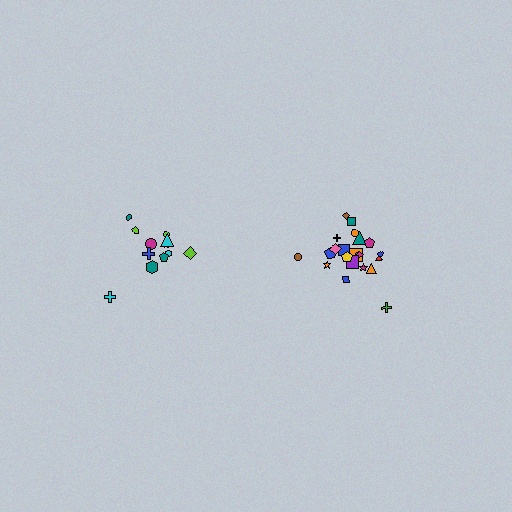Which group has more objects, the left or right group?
The right group.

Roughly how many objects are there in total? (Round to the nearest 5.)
Roughly 35 objects in total.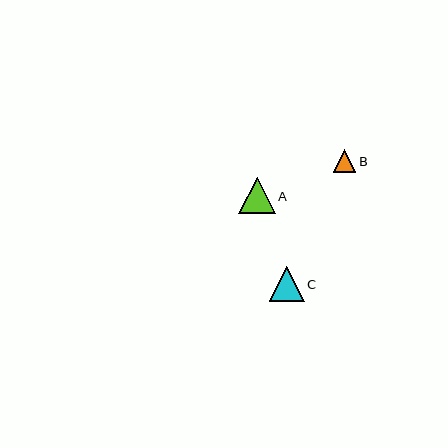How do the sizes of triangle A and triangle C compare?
Triangle A and triangle C are approximately the same size.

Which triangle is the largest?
Triangle A is the largest with a size of approximately 36 pixels.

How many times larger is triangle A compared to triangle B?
Triangle A is approximately 1.6 times the size of triangle B.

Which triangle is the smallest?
Triangle B is the smallest with a size of approximately 23 pixels.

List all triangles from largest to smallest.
From largest to smallest: A, C, B.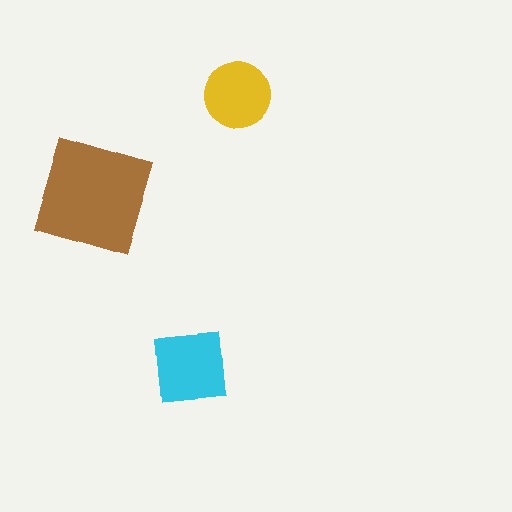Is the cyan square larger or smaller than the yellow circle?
Larger.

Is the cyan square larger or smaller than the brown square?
Smaller.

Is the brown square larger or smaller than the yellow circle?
Larger.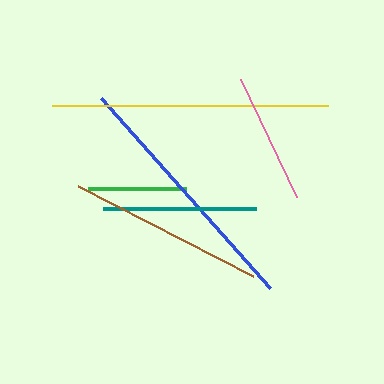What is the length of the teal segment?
The teal segment is approximately 153 pixels long.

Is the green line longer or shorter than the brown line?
The brown line is longer than the green line.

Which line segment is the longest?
The yellow line is the longest at approximately 276 pixels.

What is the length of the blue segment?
The blue segment is approximately 254 pixels long.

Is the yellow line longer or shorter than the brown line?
The yellow line is longer than the brown line.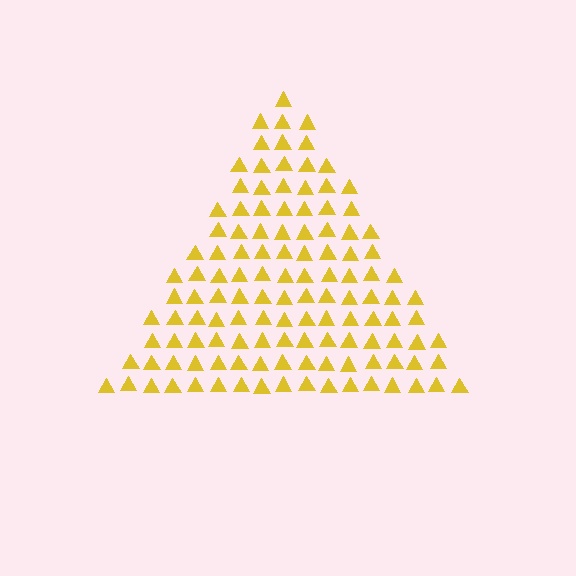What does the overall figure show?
The overall figure shows a triangle.